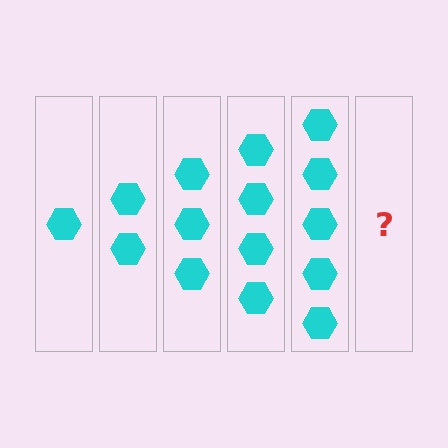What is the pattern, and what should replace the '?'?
The pattern is that each step adds one more hexagon. The '?' should be 6 hexagons.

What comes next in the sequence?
The next element should be 6 hexagons.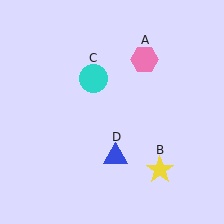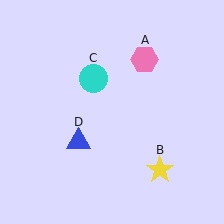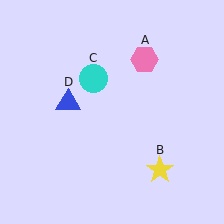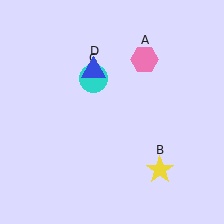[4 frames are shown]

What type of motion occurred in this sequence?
The blue triangle (object D) rotated clockwise around the center of the scene.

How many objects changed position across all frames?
1 object changed position: blue triangle (object D).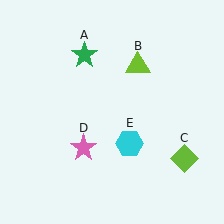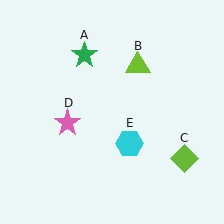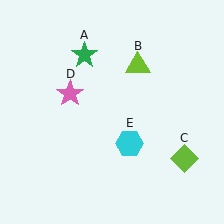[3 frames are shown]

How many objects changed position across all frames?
1 object changed position: pink star (object D).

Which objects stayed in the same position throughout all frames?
Green star (object A) and lime triangle (object B) and lime diamond (object C) and cyan hexagon (object E) remained stationary.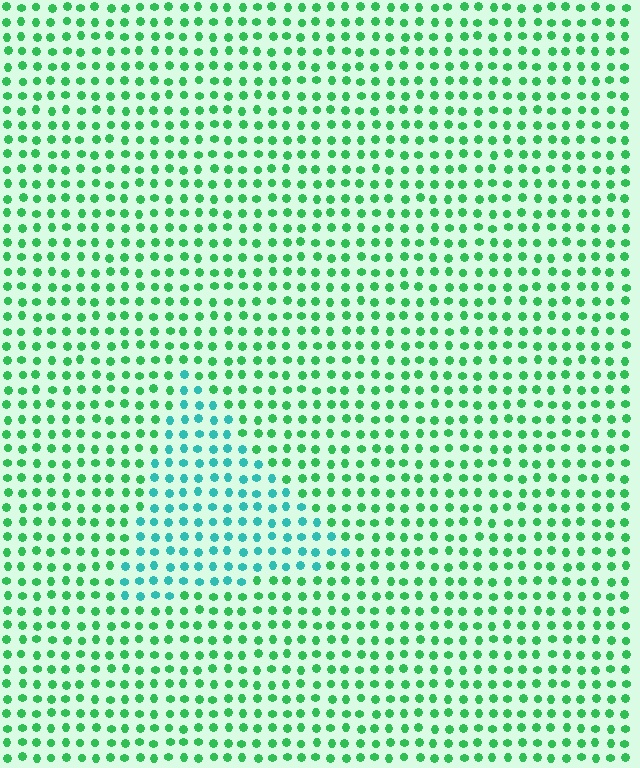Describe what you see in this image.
The image is filled with small green elements in a uniform arrangement. A triangle-shaped region is visible where the elements are tinted to a slightly different hue, forming a subtle color boundary.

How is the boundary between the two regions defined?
The boundary is defined purely by a slight shift in hue (about 40 degrees). Spacing, size, and orientation are identical on both sides.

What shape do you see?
I see a triangle.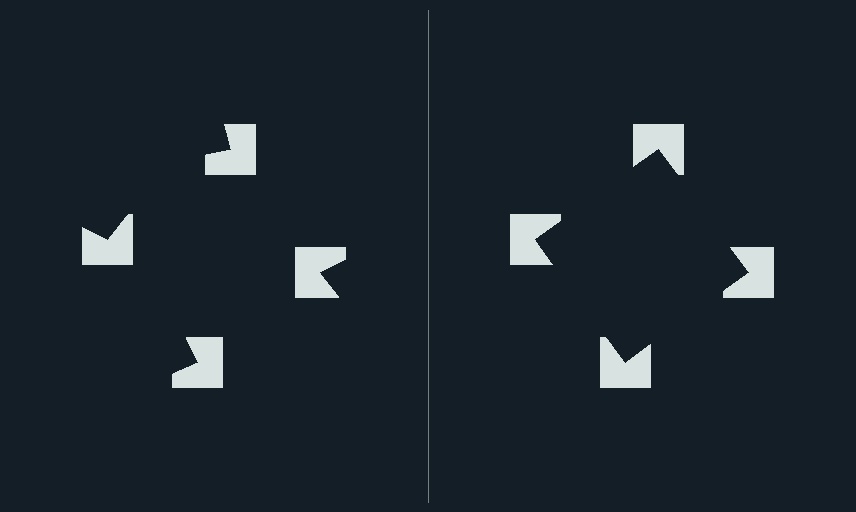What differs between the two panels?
The notched squares are positioned identically on both sides; only the wedge orientations differ. On the right they align to a square; on the left they are misaligned.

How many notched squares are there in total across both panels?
8 — 4 on each side.